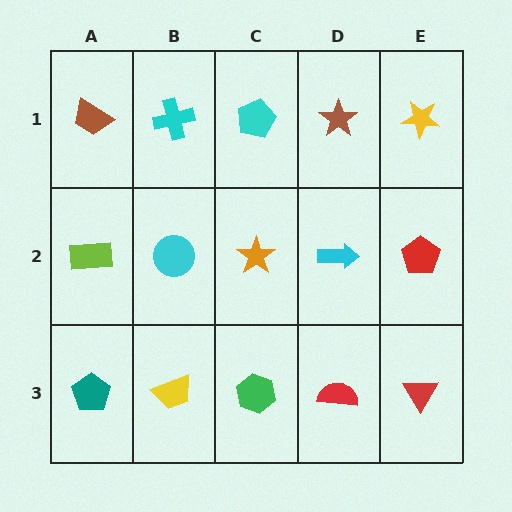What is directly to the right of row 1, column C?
A brown star.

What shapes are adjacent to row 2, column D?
A brown star (row 1, column D), a red semicircle (row 3, column D), an orange star (row 2, column C), a red pentagon (row 2, column E).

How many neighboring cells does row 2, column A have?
3.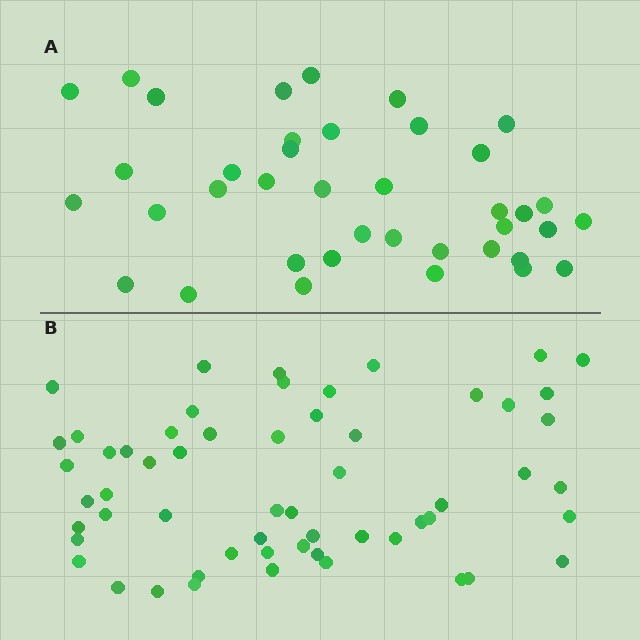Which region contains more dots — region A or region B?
Region B (the bottom region) has more dots.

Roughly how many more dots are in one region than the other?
Region B has approximately 20 more dots than region A.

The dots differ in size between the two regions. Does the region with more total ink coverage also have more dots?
No. Region A has more total ink coverage because its dots are larger, but region B actually contains more individual dots. Total area can be misleading — the number of items is what matters here.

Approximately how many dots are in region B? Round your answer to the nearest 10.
About 60 dots. (The exact count is 58, which rounds to 60.)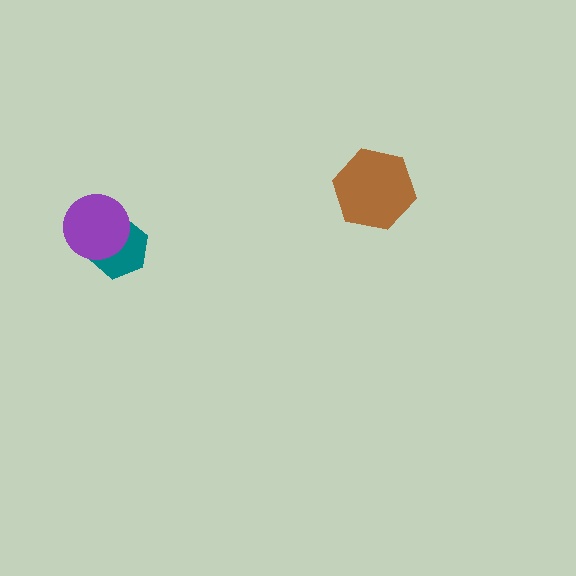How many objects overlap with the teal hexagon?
1 object overlaps with the teal hexagon.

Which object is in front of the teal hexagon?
The purple circle is in front of the teal hexagon.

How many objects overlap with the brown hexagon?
0 objects overlap with the brown hexagon.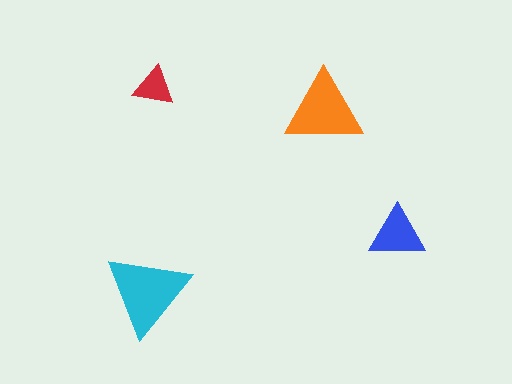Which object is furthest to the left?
The cyan triangle is leftmost.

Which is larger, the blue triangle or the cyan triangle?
The cyan one.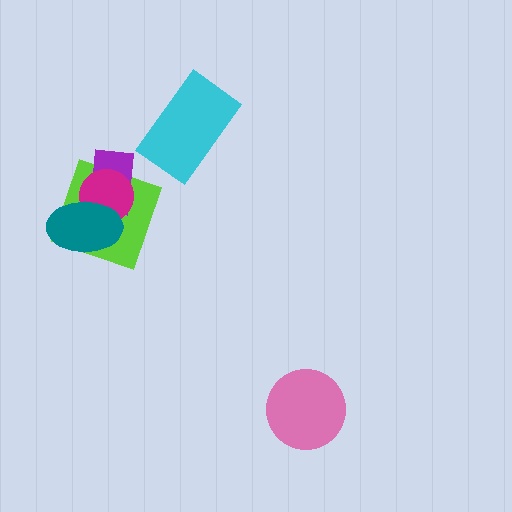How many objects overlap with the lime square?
3 objects overlap with the lime square.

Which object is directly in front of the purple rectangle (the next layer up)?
The magenta circle is directly in front of the purple rectangle.